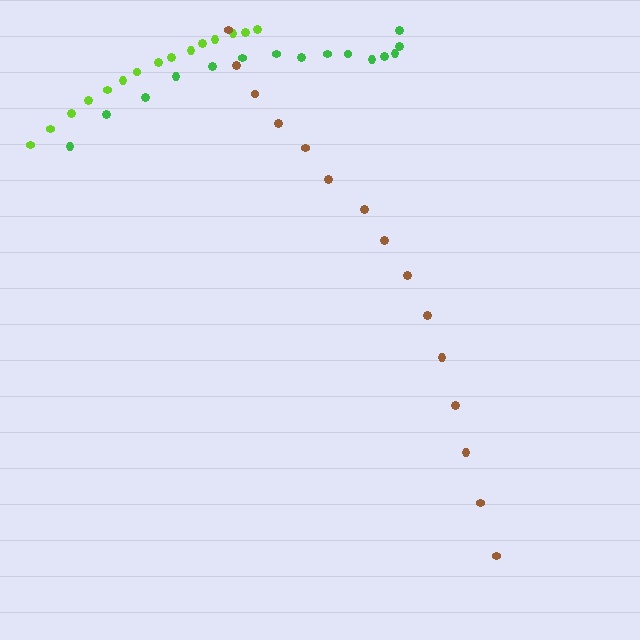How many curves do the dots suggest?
There are 3 distinct paths.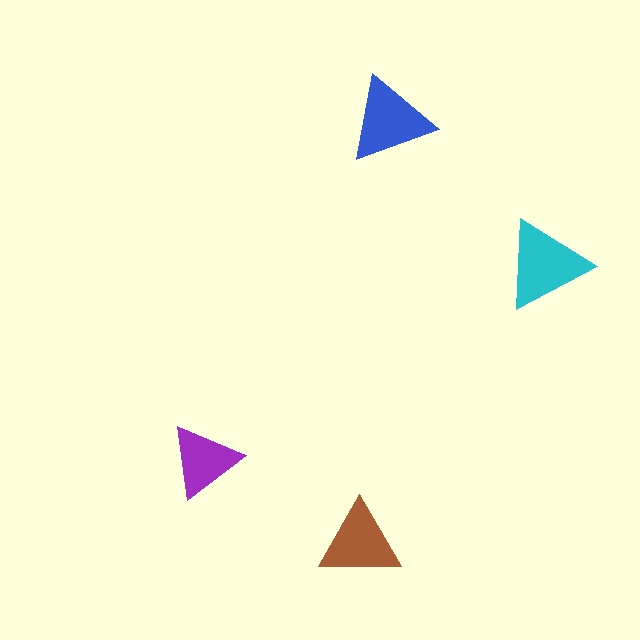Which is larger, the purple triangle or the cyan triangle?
The cyan one.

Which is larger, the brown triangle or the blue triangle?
The blue one.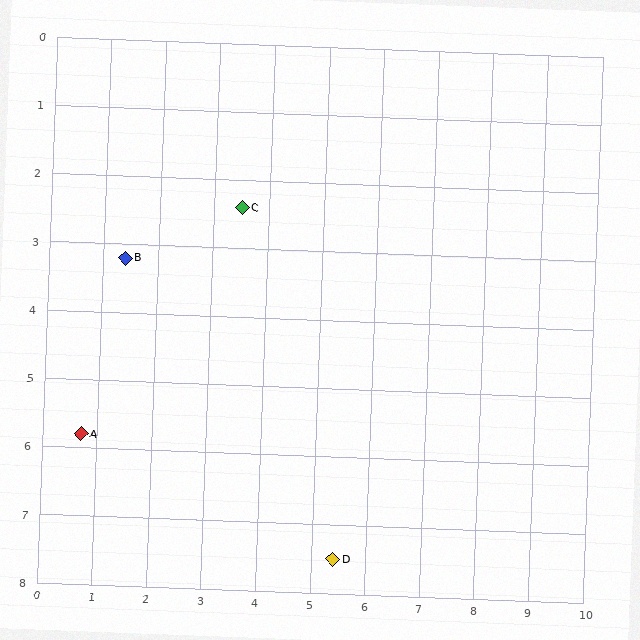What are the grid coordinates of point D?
Point D is at approximately (5.4, 7.5).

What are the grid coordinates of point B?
Point B is at approximately (1.4, 3.2).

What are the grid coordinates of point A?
Point A is at approximately (0.7, 5.8).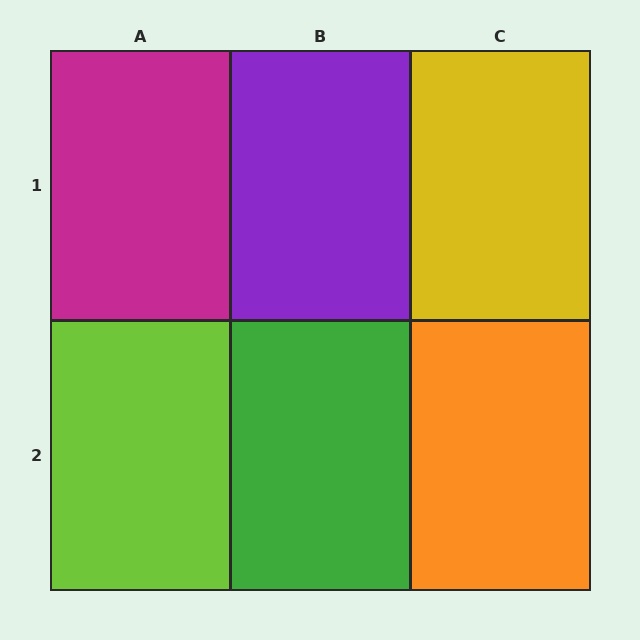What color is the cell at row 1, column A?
Magenta.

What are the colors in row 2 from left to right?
Lime, green, orange.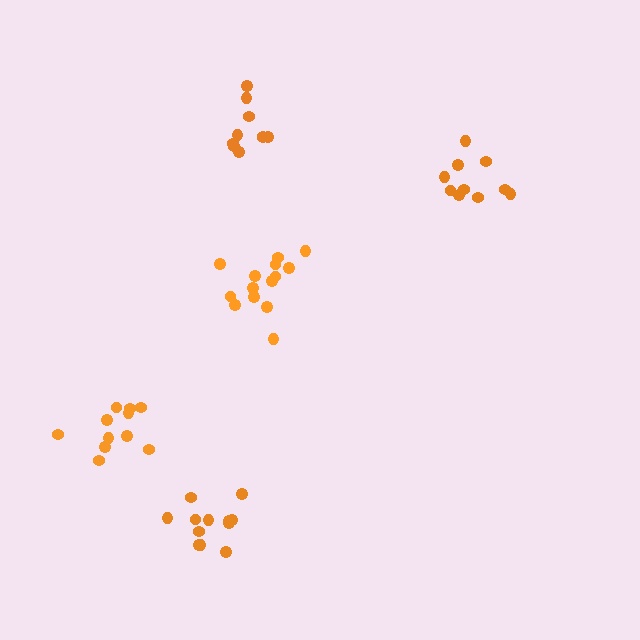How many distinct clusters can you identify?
There are 5 distinct clusters.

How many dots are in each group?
Group 1: 10 dots, Group 2: 14 dots, Group 3: 12 dots, Group 4: 10 dots, Group 5: 11 dots (57 total).